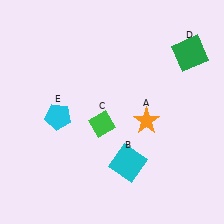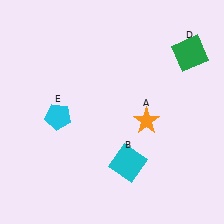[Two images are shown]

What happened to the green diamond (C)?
The green diamond (C) was removed in Image 2. It was in the bottom-left area of Image 1.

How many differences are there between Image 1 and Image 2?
There is 1 difference between the two images.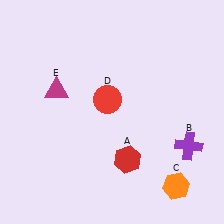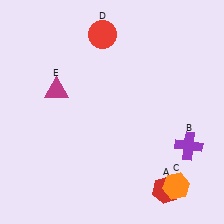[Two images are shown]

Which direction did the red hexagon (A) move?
The red hexagon (A) moved right.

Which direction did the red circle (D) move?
The red circle (D) moved up.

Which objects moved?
The objects that moved are: the red hexagon (A), the red circle (D).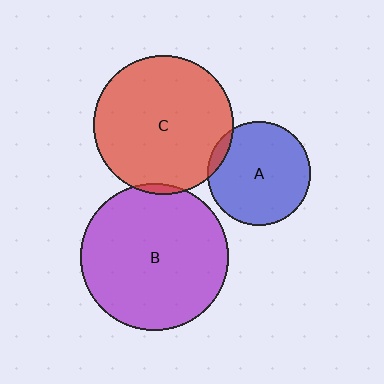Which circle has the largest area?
Circle B (purple).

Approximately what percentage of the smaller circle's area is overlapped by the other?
Approximately 5%.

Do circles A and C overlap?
Yes.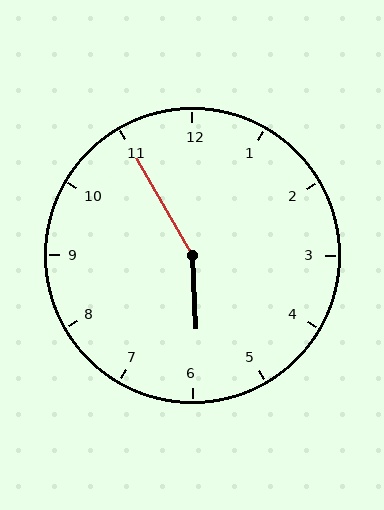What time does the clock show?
5:55.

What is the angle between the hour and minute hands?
Approximately 152 degrees.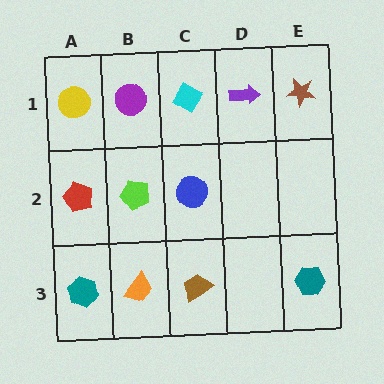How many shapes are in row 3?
4 shapes.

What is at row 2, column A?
A red pentagon.